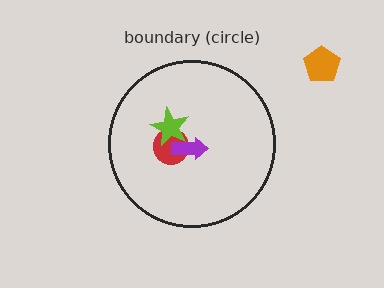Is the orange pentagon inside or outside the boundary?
Outside.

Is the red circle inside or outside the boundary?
Inside.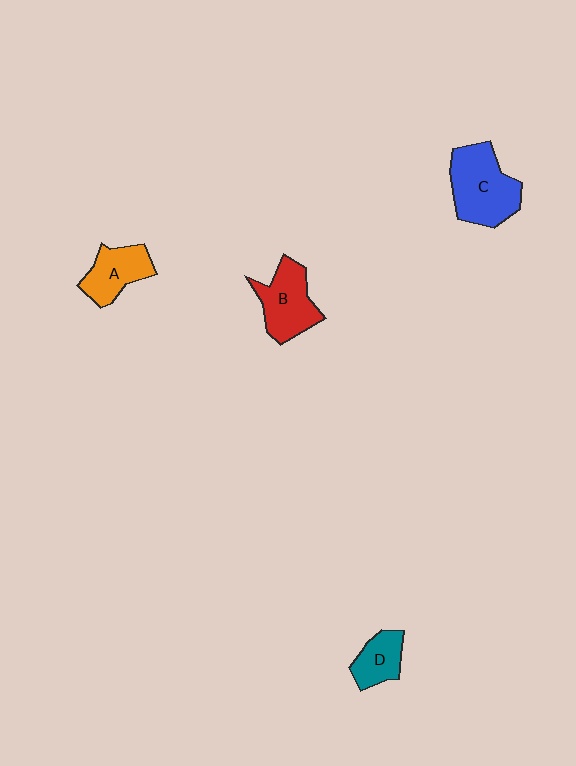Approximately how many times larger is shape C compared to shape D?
Approximately 2.0 times.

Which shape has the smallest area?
Shape D (teal).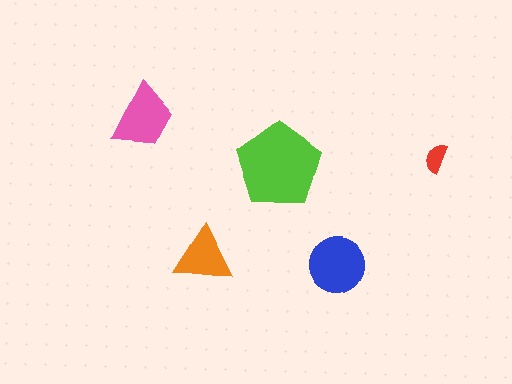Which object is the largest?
The lime pentagon.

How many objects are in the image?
There are 5 objects in the image.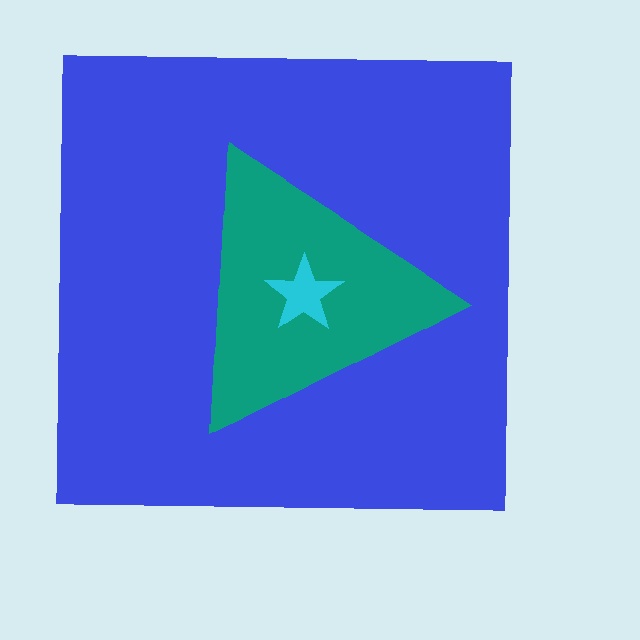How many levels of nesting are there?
3.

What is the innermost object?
The cyan star.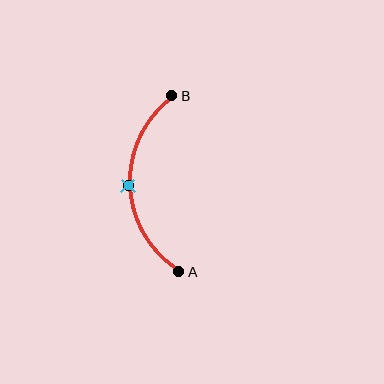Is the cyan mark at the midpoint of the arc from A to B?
Yes. The cyan mark lies on the arc at equal arc-length from both A and B — it is the arc midpoint.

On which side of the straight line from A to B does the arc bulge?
The arc bulges to the left of the straight line connecting A and B.